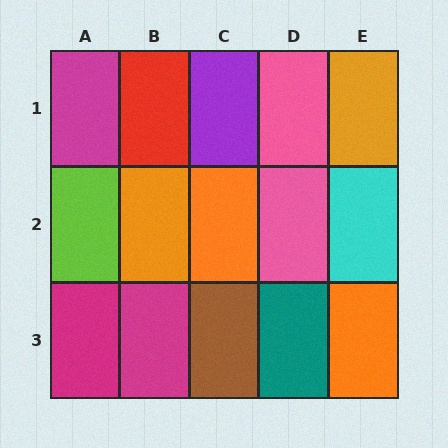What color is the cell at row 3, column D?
Teal.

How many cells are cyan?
1 cell is cyan.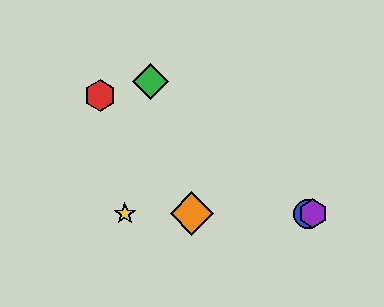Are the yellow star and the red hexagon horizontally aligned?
No, the yellow star is at y≈214 and the red hexagon is at y≈96.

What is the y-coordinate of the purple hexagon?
The purple hexagon is at y≈214.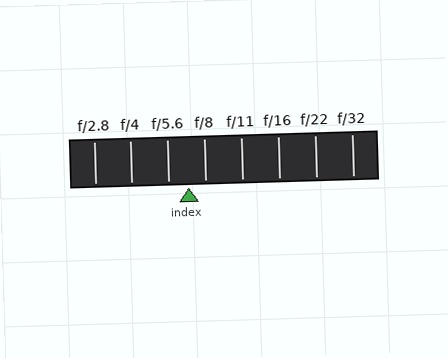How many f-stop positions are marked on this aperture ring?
There are 8 f-stop positions marked.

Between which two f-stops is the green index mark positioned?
The index mark is between f/5.6 and f/8.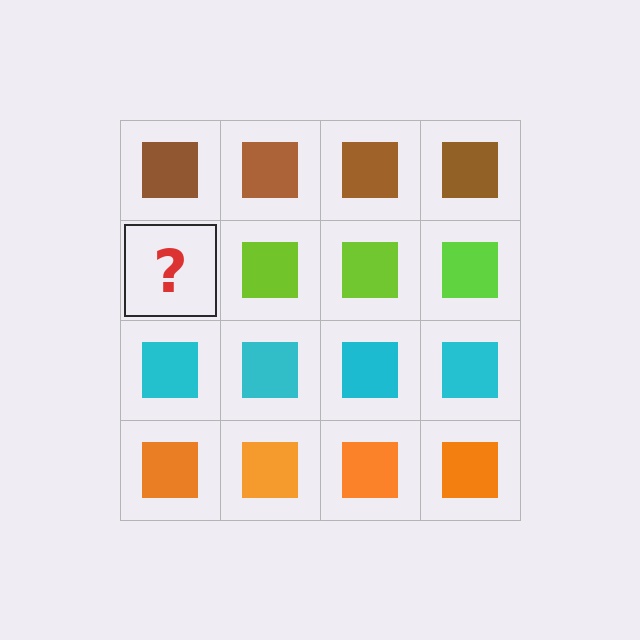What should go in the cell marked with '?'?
The missing cell should contain a lime square.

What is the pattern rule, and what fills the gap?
The rule is that each row has a consistent color. The gap should be filled with a lime square.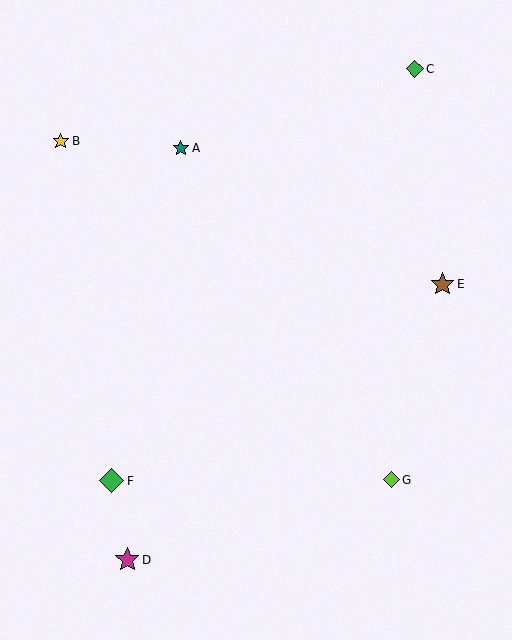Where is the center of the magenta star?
The center of the magenta star is at (127, 560).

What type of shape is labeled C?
Shape C is a green diamond.